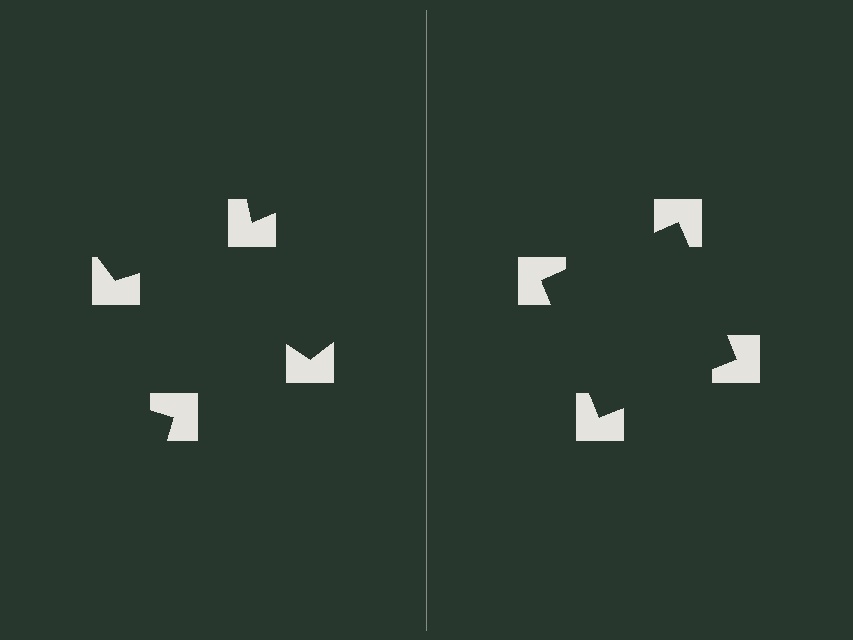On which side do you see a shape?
An illusory square appears on the right side. On the left side the wedge cuts are rotated, so no coherent shape forms.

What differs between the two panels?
The notched squares are positioned identically on both sides; only the wedge orientations differ. On the right they align to a square; on the left they are misaligned.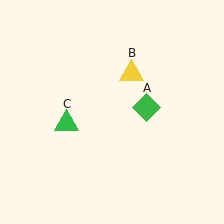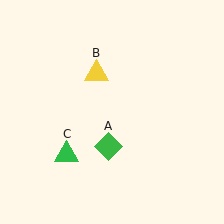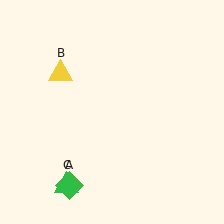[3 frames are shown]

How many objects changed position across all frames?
3 objects changed position: green diamond (object A), yellow triangle (object B), green triangle (object C).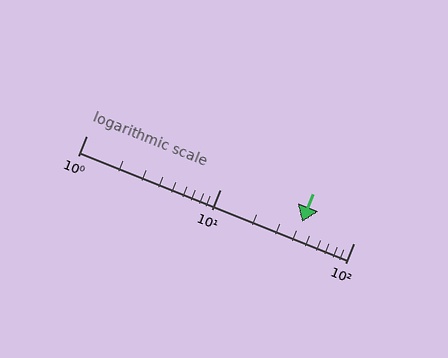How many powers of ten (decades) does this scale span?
The scale spans 2 decades, from 1 to 100.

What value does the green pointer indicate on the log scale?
The pointer indicates approximately 41.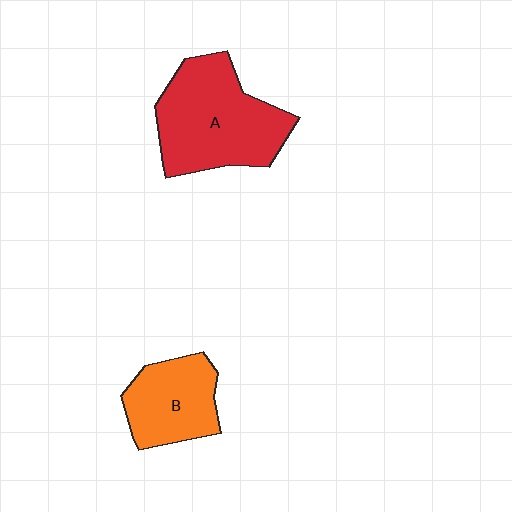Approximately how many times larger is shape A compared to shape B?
Approximately 1.6 times.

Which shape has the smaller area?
Shape B (orange).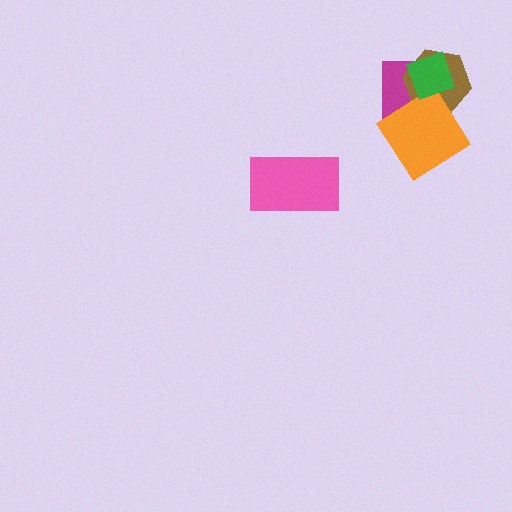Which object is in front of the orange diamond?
The green diamond is in front of the orange diamond.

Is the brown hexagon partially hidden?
Yes, it is partially covered by another shape.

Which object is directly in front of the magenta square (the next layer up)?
The brown hexagon is directly in front of the magenta square.